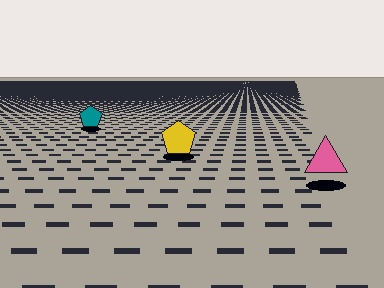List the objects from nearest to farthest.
From nearest to farthest: the pink triangle, the yellow pentagon, the teal pentagon.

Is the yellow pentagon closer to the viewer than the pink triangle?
No. The pink triangle is closer — you can tell from the texture gradient: the ground texture is coarser near it.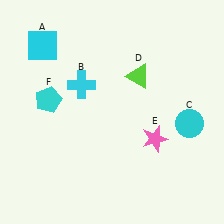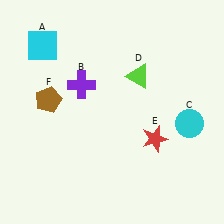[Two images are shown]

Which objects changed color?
B changed from cyan to purple. E changed from pink to red. F changed from cyan to brown.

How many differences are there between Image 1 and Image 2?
There are 3 differences between the two images.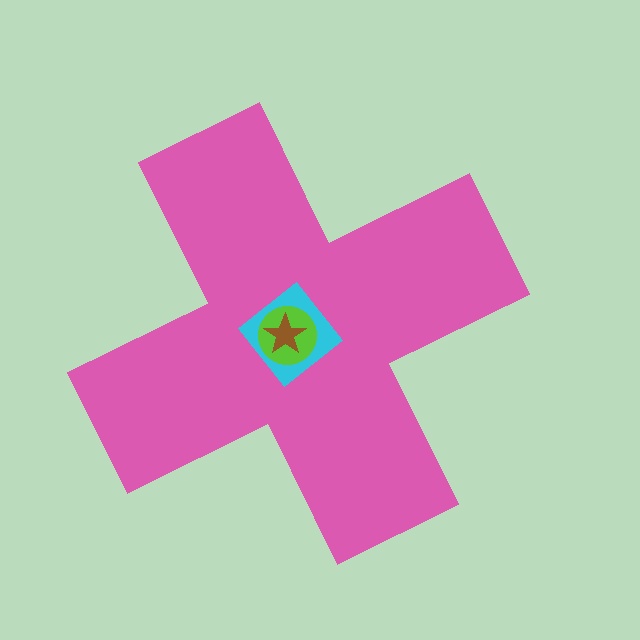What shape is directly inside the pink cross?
The cyan diamond.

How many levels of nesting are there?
4.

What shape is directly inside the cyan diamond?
The lime circle.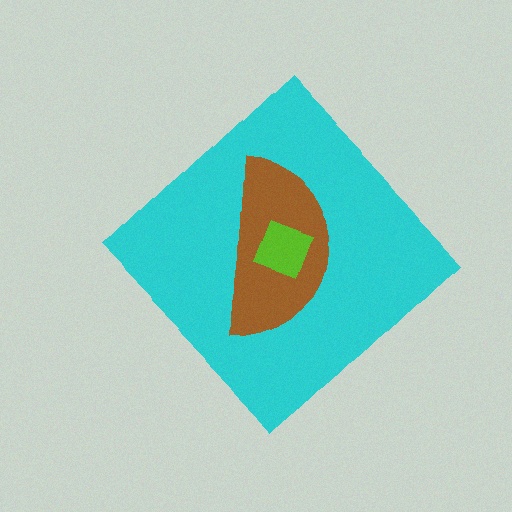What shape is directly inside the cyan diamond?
The brown semicircle.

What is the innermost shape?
The lime square.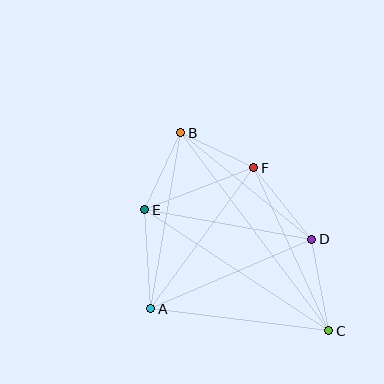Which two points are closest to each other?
Points B and F are closest to each other.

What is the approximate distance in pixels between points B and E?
The distance between B and E is approximately 85 pixels.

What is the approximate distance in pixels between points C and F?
The distance between C and F is approximately 180 pixels.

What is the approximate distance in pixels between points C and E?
The distance between C and E is approximately 220 pixels.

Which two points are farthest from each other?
Points B and C are farthest from each other.